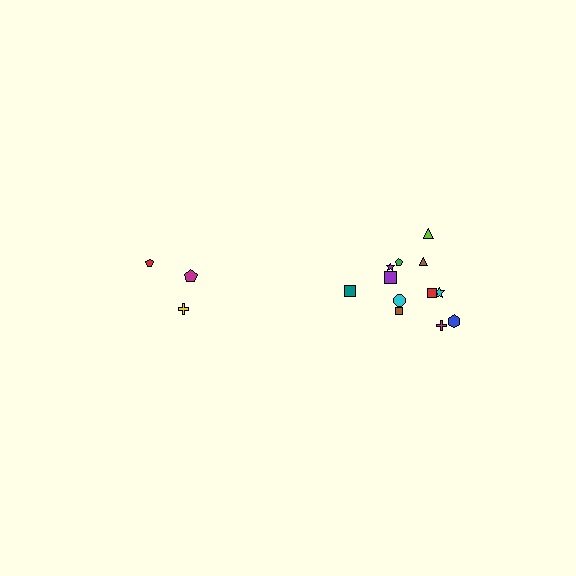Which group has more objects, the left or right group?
The right group.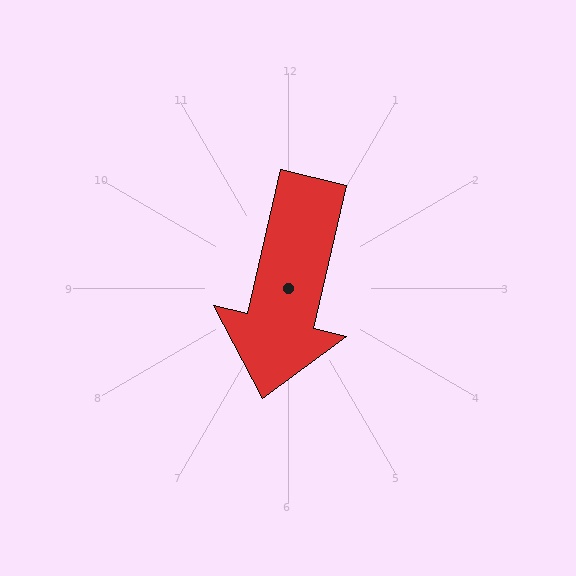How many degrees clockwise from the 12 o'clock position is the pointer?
Approximately 193 degrees.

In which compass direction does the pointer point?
South.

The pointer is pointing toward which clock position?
Roughly 6 o'clock.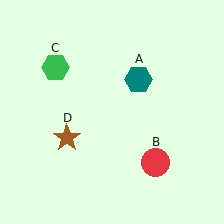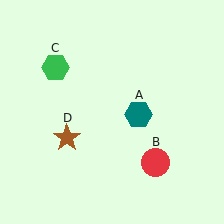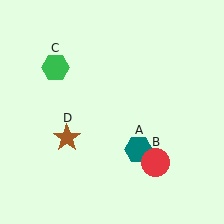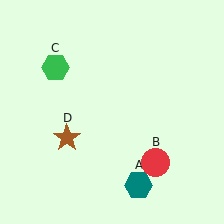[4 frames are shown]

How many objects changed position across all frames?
1 object changed position: teal hexagon (object A).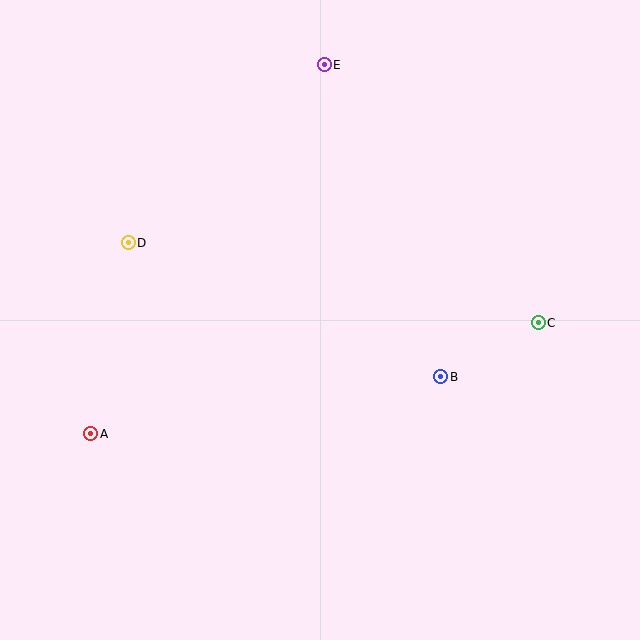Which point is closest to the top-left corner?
Point D is closest to the top-left corner.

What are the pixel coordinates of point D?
Point D is at (128, 243).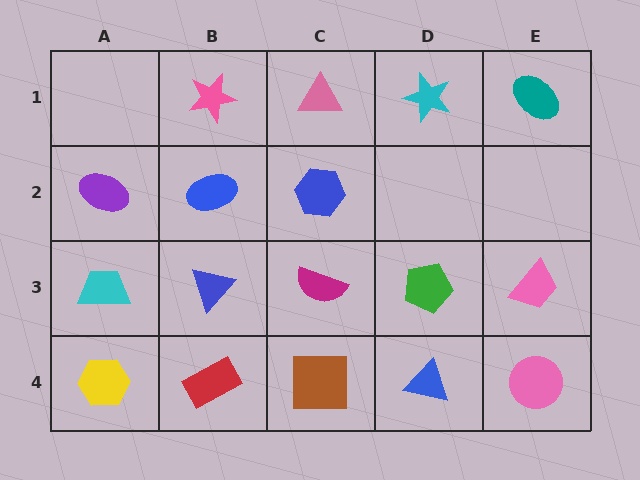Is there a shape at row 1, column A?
No, that cell is empty.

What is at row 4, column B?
A red rectangle.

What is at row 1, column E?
A teal ellipse.